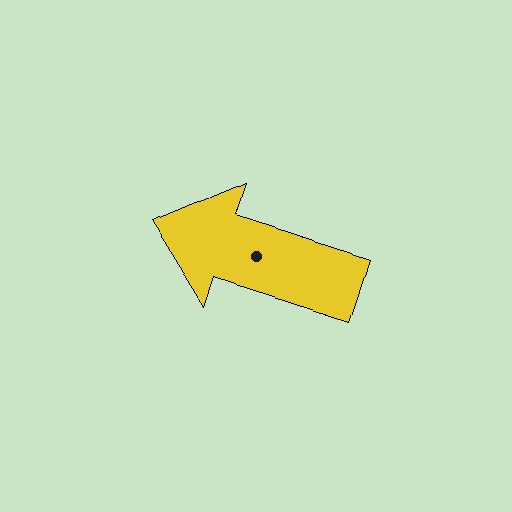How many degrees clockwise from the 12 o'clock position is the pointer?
Approximately 288 degrees.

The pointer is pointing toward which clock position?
Roughly 10 o'clock.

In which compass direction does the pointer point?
West.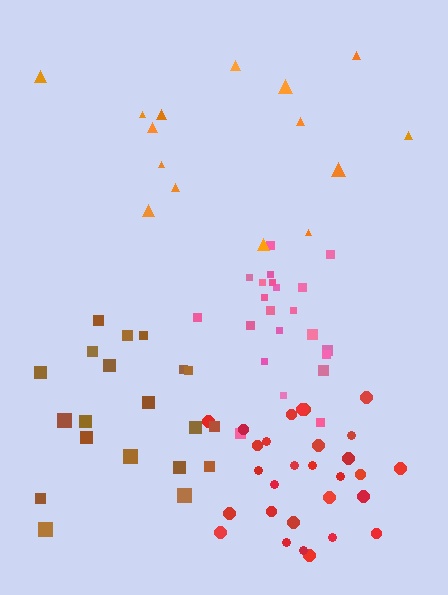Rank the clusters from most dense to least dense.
red, pink, brown, orange.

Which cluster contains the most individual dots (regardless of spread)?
Red (29).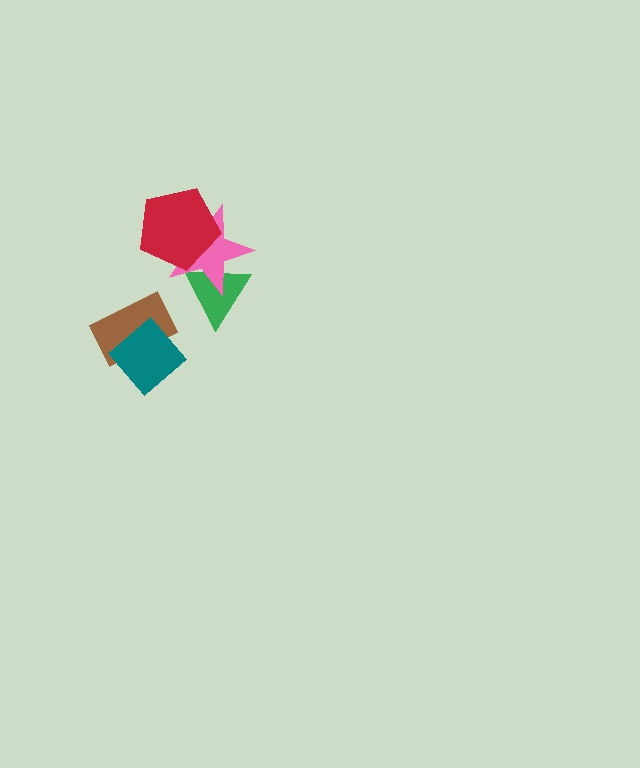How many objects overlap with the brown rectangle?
1 object overlaps with the brown rectangle.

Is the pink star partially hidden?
Yes, it is partially covered by another shape.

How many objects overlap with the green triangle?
1 object overlaps with the green triangle.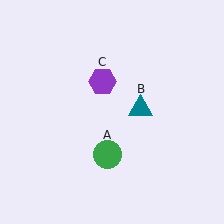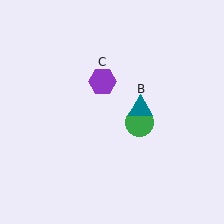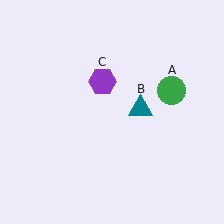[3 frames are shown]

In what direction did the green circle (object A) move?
The green circle (object A) moved up and to the right.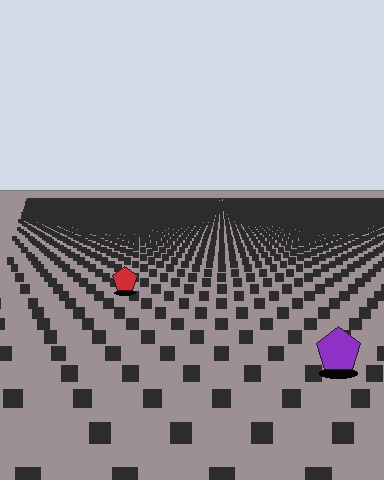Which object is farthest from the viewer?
The red pentagon is farthest from the viewer. It appears smaller and the ground texture around it is denser.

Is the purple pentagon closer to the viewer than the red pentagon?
Yes. The purple pentagon is closer — you can tell from the texture gradient: the ground texture is coarser near it.